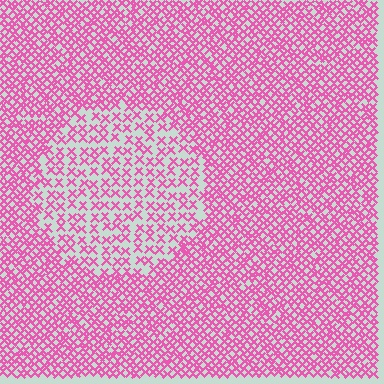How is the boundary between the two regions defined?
The boundary is defined by a change in element density (approximately 2.0x ratio). All elements are the same color, size, and shape.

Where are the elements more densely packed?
The elements are more densely packed outside the circle boundary.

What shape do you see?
I see a circle.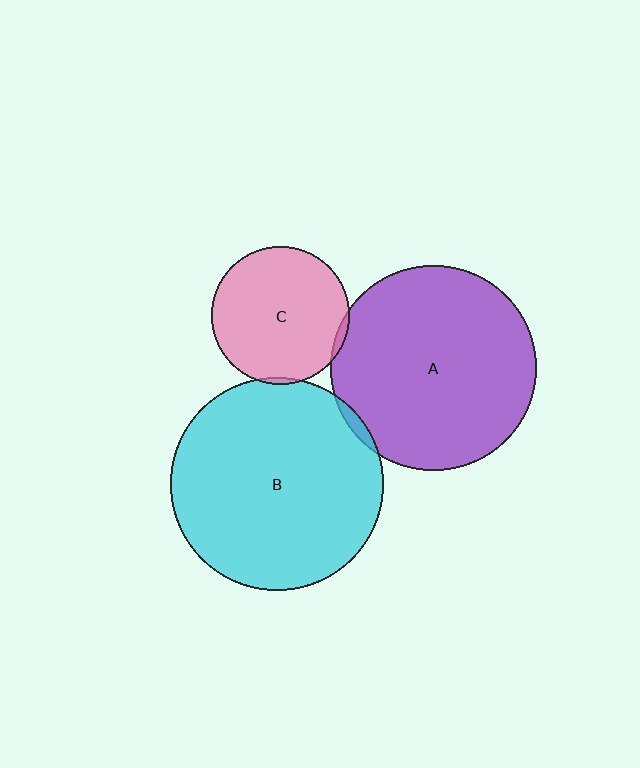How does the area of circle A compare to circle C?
Approximately 2.2 times.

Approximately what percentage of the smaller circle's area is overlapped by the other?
Approximately 5%.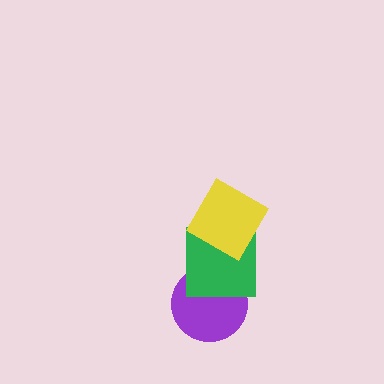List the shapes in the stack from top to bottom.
From top to bottom: the yellow square, the green square, the purple circle.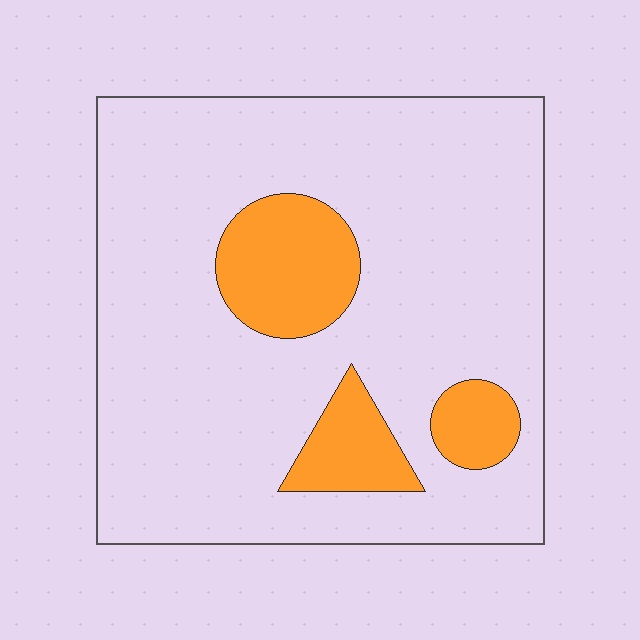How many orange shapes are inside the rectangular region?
3.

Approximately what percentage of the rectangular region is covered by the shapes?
Approximately 15%.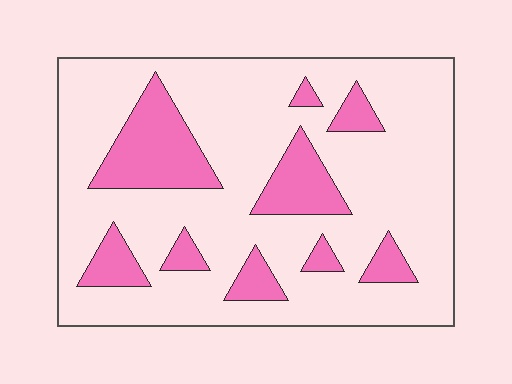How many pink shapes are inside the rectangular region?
9.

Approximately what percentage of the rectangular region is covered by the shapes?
Approximately 20%.